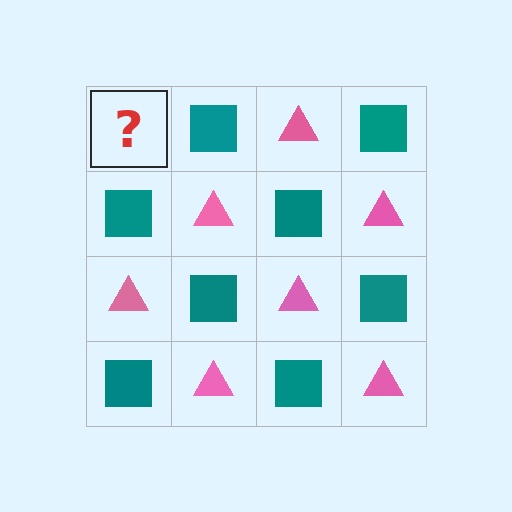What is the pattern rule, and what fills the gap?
The rule is that it alternates pink triangle and teal square in a checkerboard pattern. The gap should be filled with a pink triangle.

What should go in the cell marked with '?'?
The missing cell should contain a pink triangle.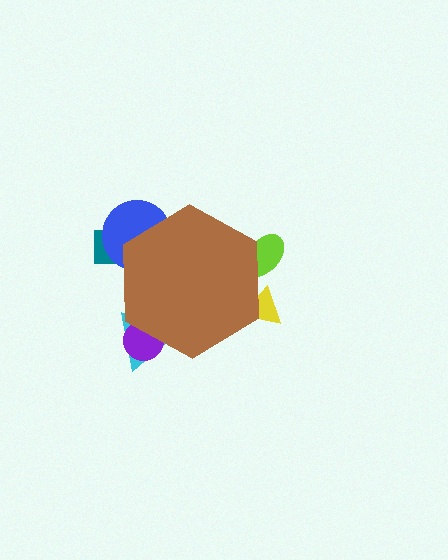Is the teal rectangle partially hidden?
Yes, the teal rectangle is partially hidden behind the brown hexagon.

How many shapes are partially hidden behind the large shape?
6 shapes are partially hidden.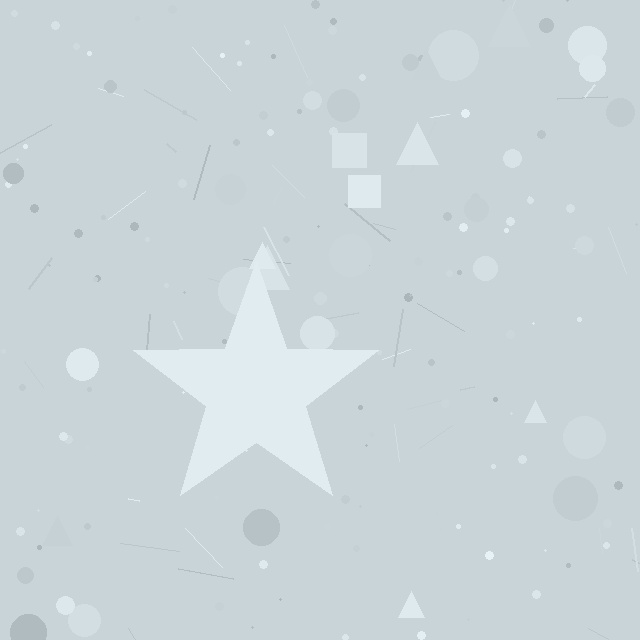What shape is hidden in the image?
A star is hidden in the image.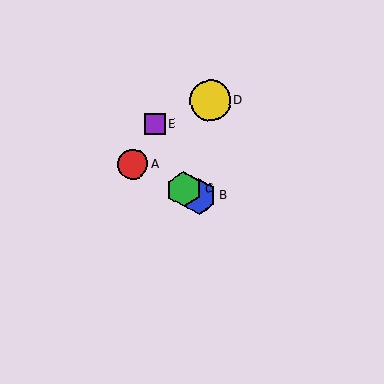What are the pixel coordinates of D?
Object D is at (210, 101).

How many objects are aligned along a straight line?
3 objects (A, B, C) are aligned along a straight line.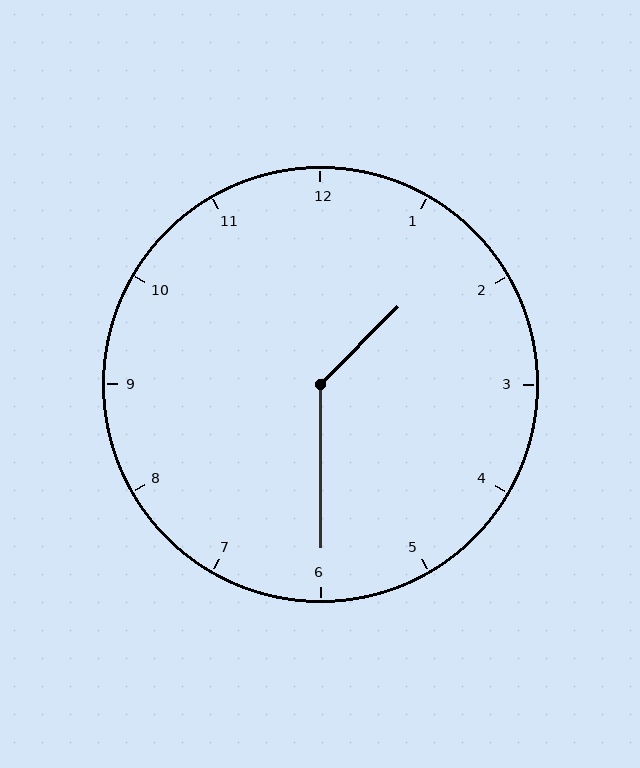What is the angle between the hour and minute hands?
Approximately 135 degrees.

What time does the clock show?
1:30.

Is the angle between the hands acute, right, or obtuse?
It is obtuse.